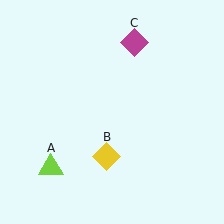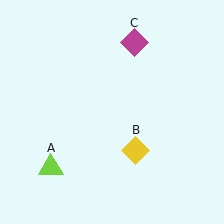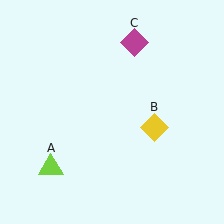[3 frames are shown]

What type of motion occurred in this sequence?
The yellow diamond (object B) rotated counterclockwise around the center of the scene.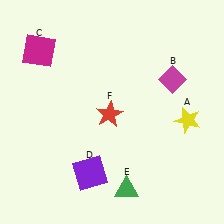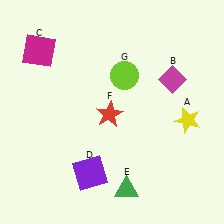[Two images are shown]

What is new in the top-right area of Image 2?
A lime circle (G) was added in the top-right area of Image 2.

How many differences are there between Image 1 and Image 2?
There is 1 difference between the two images.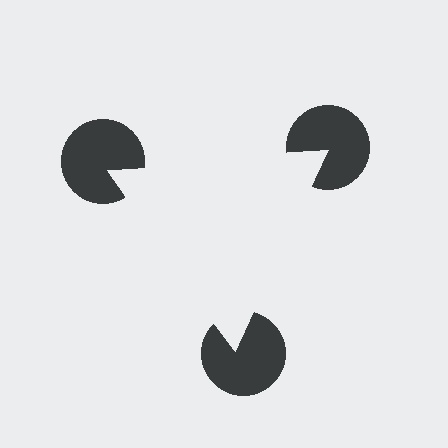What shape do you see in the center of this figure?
An illusory triangle — its edges are inferred from the aligned wedge cuts in the pac-man discs, not physically drawn.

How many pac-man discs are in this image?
There are 3 — one at each vertex of the illusory triangle.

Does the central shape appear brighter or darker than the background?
It typically appears slightly brighter than the background, even though no actual brightness change is drawn.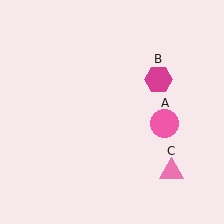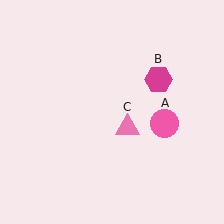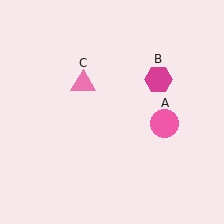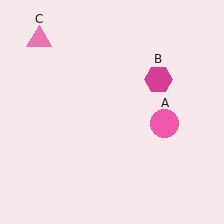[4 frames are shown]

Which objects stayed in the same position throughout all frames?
Pink circle (object A) and magenta hexagon (object B) remained stationary.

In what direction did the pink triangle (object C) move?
The pink triangle (object C) moved up and to the left.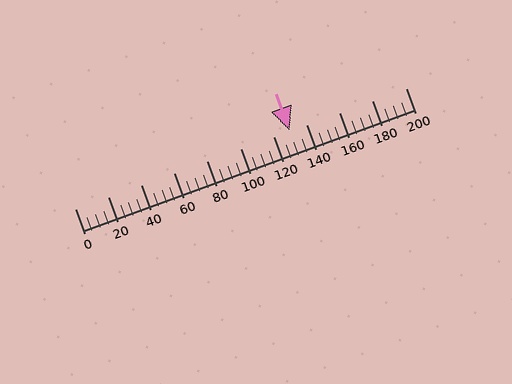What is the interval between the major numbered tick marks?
The major tick marks are spaced 20 units apart.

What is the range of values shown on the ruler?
The ruler shows values from 0 to 200.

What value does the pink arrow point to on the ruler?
The pink arrow points to approximately 130.